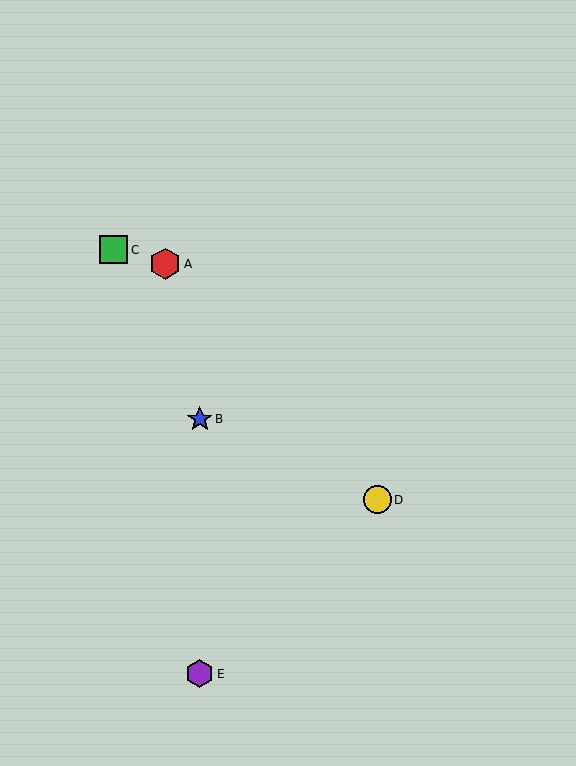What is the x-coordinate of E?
Object E is at x≈200.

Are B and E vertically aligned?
Yes, both are at x≈200.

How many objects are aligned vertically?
2 objects (B, E) are aligned vertically.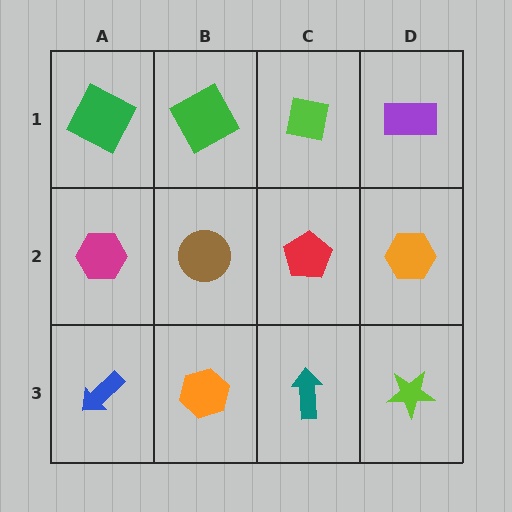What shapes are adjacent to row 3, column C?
A red pentagon (row 2, column C), an orange hexagon (row 3, column B), a lime star (row 3, column D).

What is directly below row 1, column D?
An orange hexagon.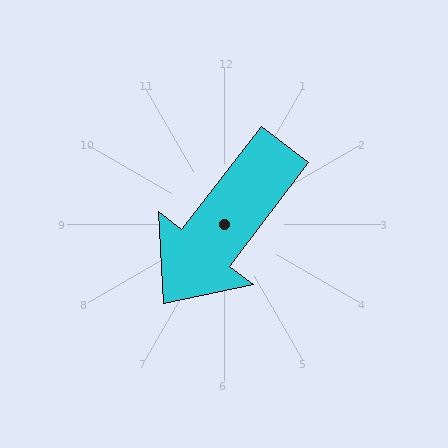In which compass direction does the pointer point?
Southwest.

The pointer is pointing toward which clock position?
Roughly 7 o'clock.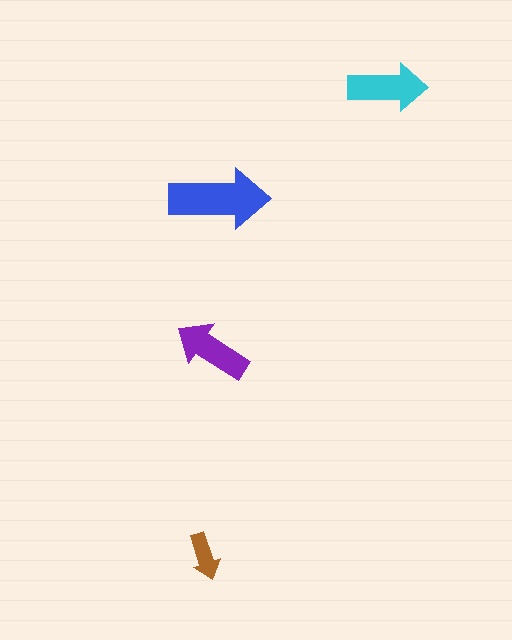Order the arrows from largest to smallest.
the blue one, the cyan one, the purple one, the brown one.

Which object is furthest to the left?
The brown arrow is leftmost.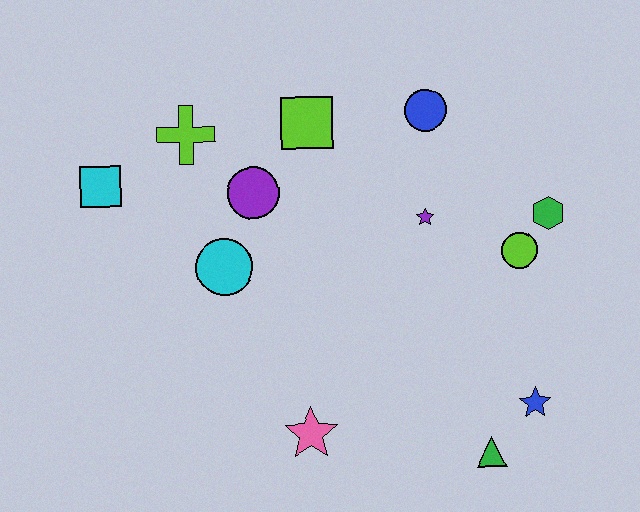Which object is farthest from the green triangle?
The cyan square is farthest from the green triangle.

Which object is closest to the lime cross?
The purple circle is closest to the lime cross.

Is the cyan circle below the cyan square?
Yes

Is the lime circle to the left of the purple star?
No